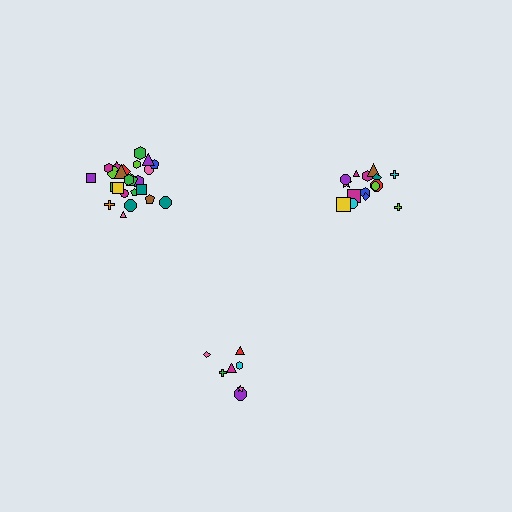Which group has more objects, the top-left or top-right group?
The top-left group.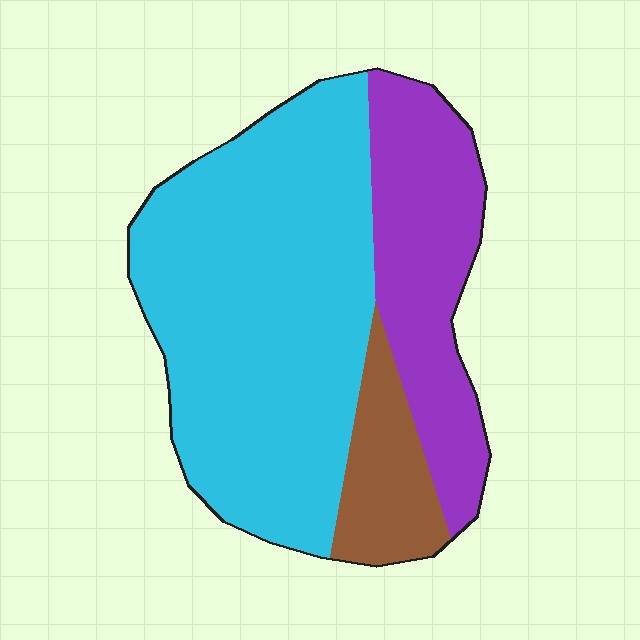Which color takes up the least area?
Brown, at roughly 10%.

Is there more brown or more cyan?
Cyan.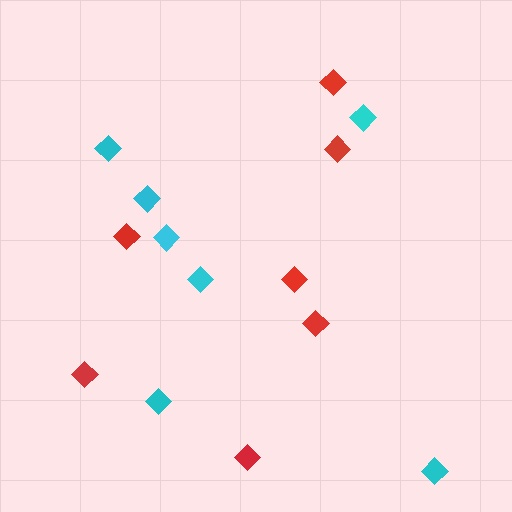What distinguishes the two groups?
There are 2 groups: one group of cyan diamonds (7) and one group of red diamonds (7).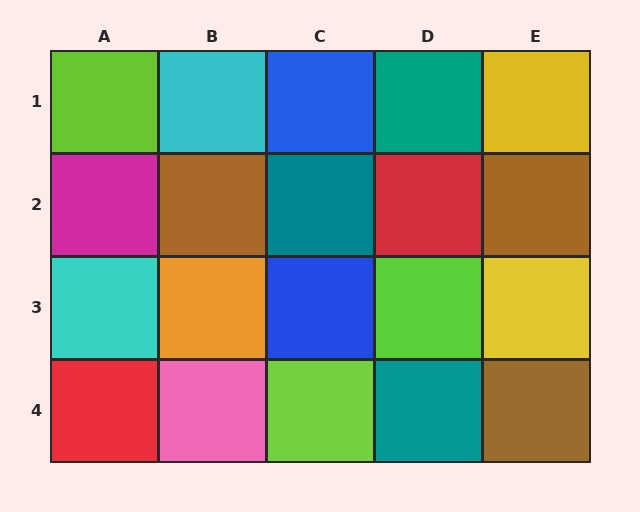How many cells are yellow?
2 cells are yellow.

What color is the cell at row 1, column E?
Yellow.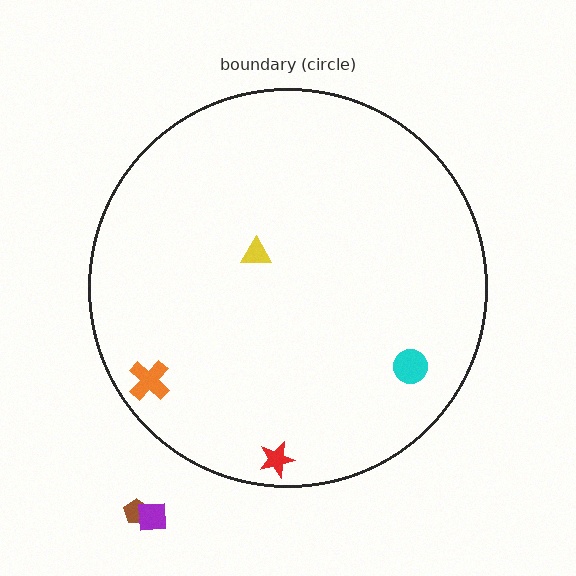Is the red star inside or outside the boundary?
Inside.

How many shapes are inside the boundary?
4 inside, 2 outside.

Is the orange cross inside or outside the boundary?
Inside.